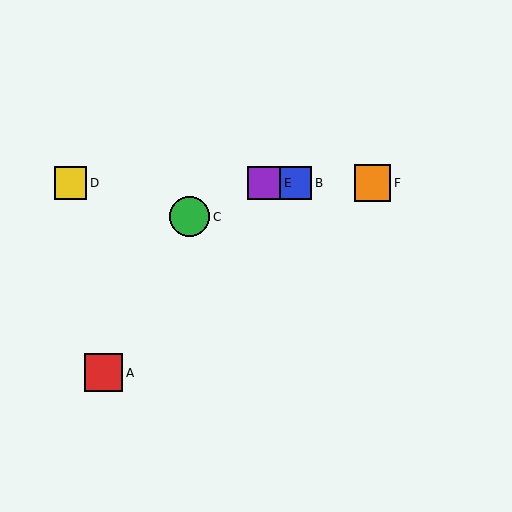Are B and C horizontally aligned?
No, B is at y≈183 and C is at y≈217.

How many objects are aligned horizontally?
4 objects (B, D, E, F) are aligned horizontally.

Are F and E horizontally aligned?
Yes, both are at y≈183.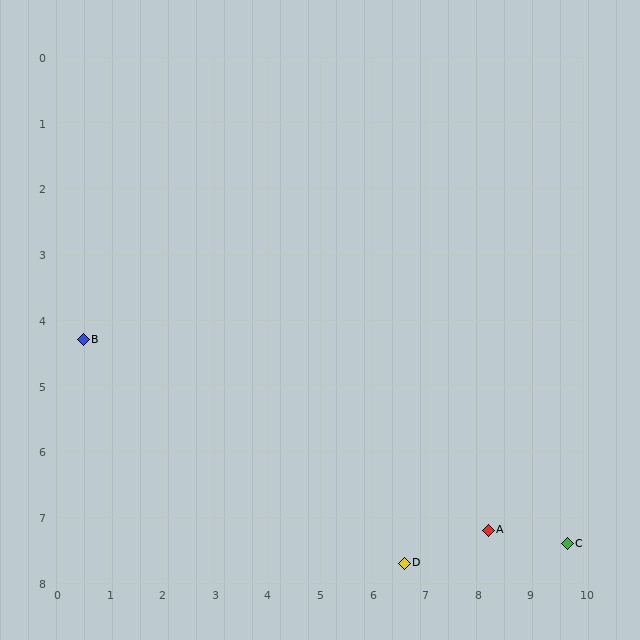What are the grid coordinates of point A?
Point A is at approximately (8.2, 7.2).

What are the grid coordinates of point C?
Point C is at approximately (9.7, 7.4).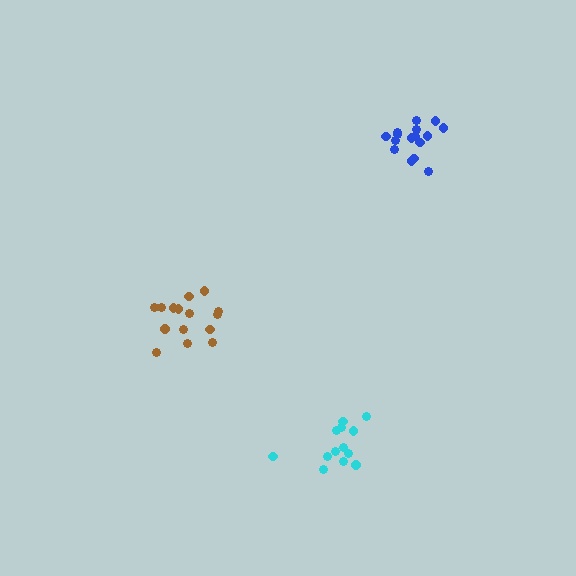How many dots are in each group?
Group 1: 15 dots, Group 2: 16 dots, Group 3: 13 dots (44 total).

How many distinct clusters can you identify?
There are 3 distinct clusters.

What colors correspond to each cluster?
The clusters are colored: brown, blue, cyan.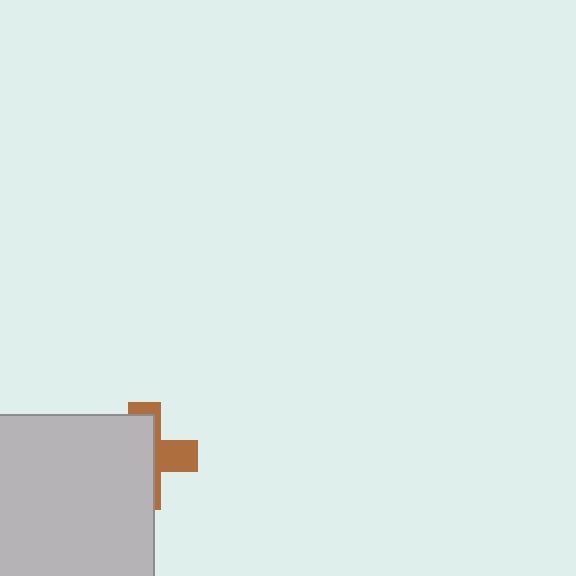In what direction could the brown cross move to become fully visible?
The brown cross could move right. That would shift it out from behind the light gray rectangle entirely.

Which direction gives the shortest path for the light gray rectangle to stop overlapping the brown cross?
Moving left gives the shortest separation.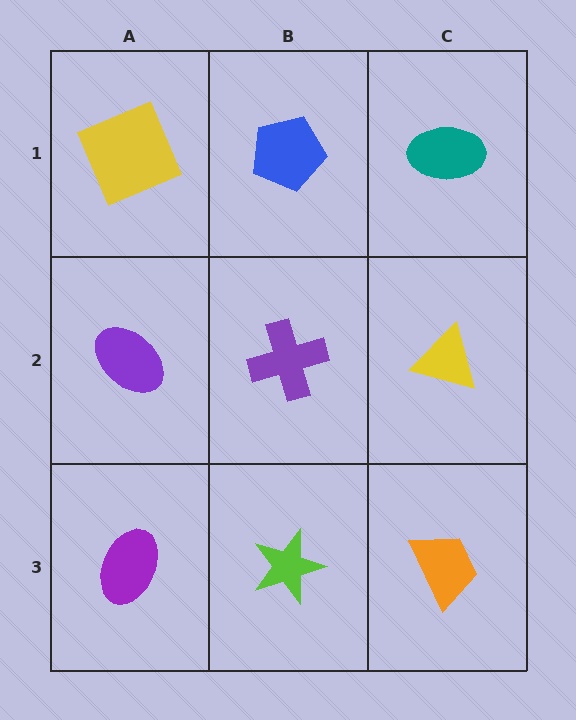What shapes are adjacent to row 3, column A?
A purple ellipse (row 2, column A), a lime star (row 3, column B).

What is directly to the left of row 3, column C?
A lime star.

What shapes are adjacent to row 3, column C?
A yellow triangle (row 2, column C), a lime star (row 3, column B).